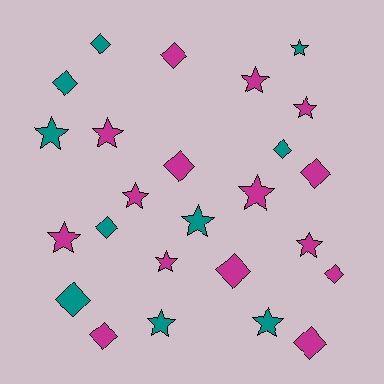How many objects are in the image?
There are 25 objects.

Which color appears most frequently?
Magenta, with 15 objects.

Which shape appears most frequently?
Star, with 13 objects.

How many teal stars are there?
There are 5 teal stars.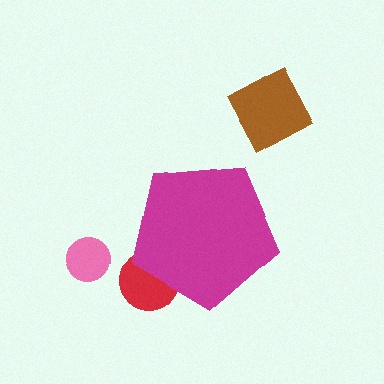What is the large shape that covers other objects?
A magenta pentagon.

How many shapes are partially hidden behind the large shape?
1 shape is partially hidden.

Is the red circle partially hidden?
Yes, the red circle is partially hidden behind the magenta pentagon.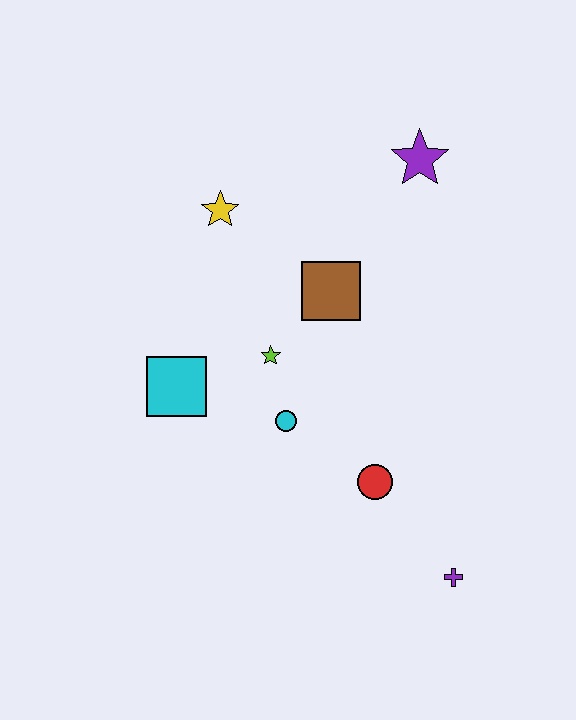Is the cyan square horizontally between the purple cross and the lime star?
No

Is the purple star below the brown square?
No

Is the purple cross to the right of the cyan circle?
Yes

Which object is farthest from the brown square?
The purple cross is farthest from the brown square.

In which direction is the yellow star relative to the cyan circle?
The yellow star is above the cyan circle.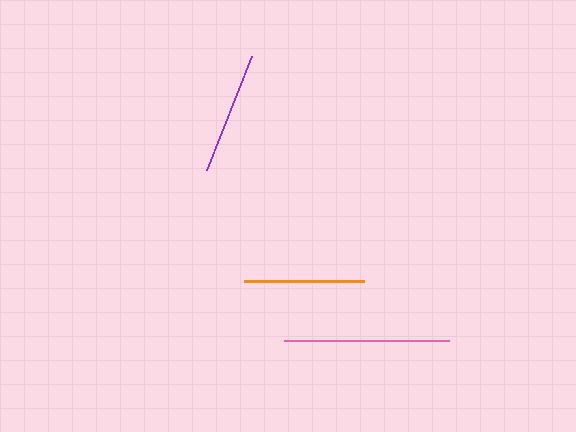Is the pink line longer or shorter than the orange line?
The pink line is longer than the orange line.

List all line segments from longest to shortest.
From longest to shortest: pink, purple, orange.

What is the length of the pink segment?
The pink segment is approximately 166 pixels long.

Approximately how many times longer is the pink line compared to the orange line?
The pink line is approximately 1.4 times the length of the orange line.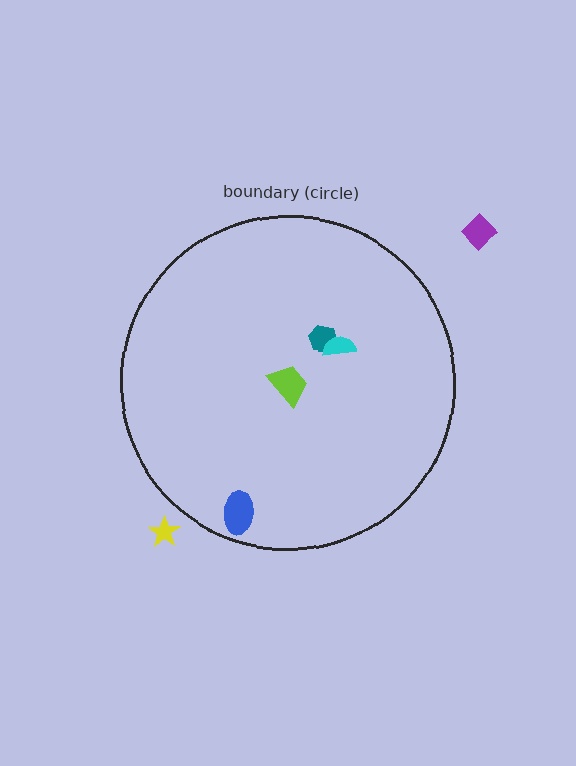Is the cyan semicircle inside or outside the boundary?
Inside.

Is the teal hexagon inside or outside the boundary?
Inside.